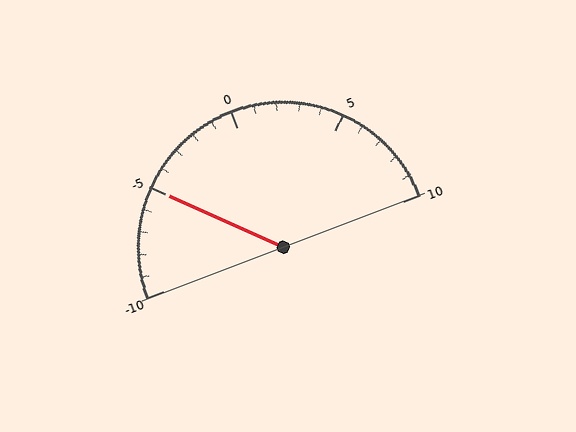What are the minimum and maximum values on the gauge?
The gauge ranges from -10 to 10.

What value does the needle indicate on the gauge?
The needle indicates approximately -5.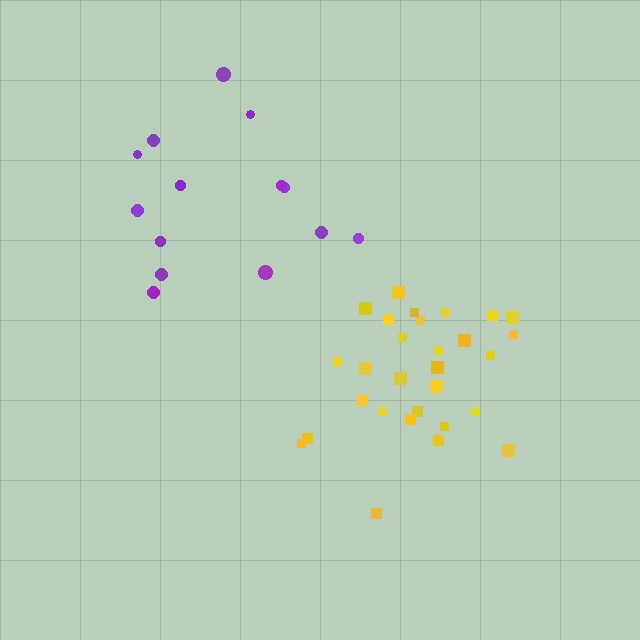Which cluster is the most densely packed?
Yellow.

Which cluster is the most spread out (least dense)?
Purple.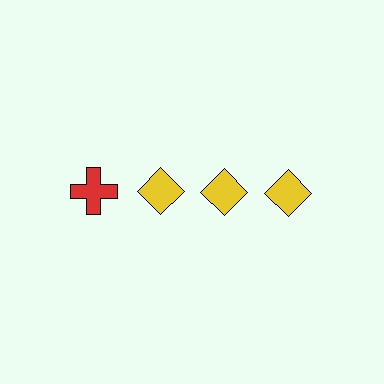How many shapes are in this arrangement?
There are 4 shapes arranged in a grid pattern.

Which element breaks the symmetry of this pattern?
The red cross in the top row, leftmost column breaks the symmetry. All other shapes are yellow diamonds.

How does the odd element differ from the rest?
It differs in both color (red instead of yellow) and shape (cross instead of diamond).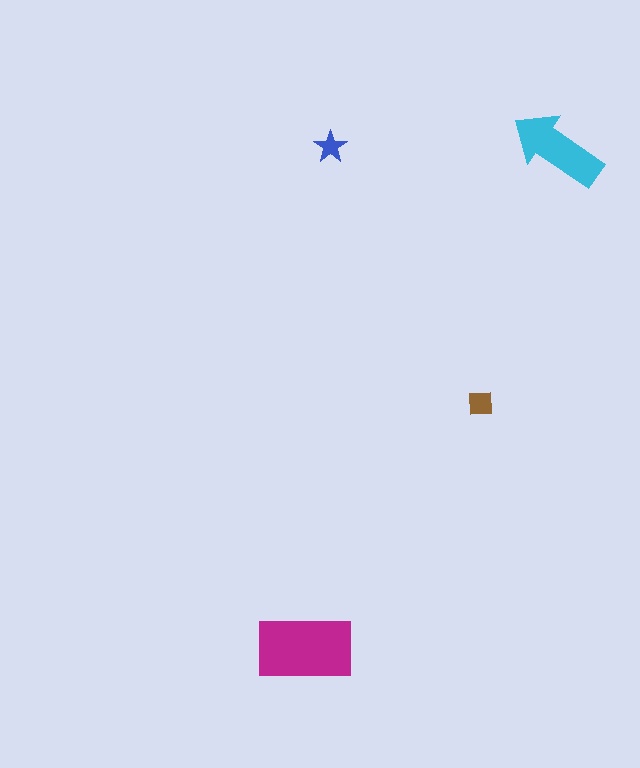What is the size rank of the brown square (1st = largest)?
3rd.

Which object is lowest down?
The magenta rectangle is bottommost.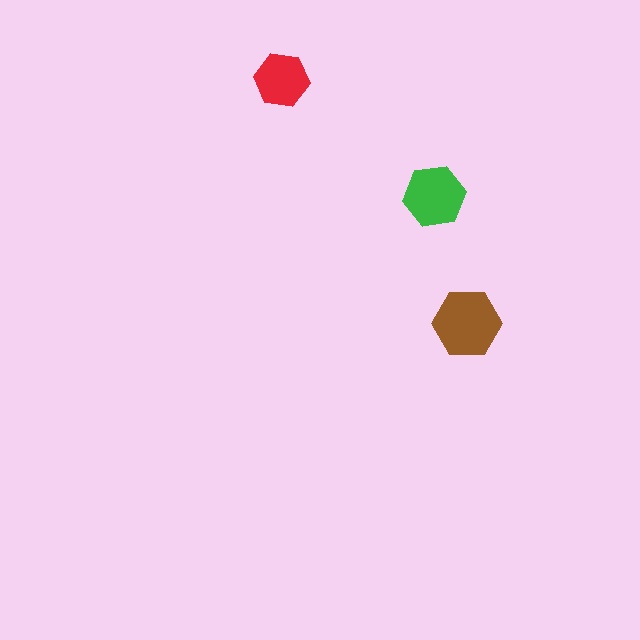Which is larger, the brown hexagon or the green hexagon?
The brown one.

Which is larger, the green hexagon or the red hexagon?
The green one.